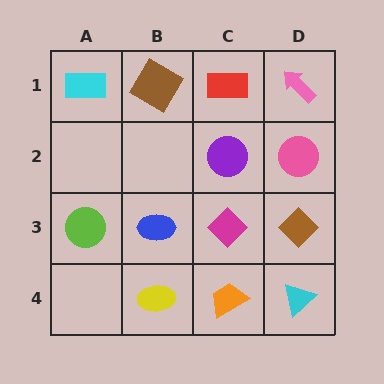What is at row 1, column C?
A red rectangle.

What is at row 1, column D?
A pink arrow.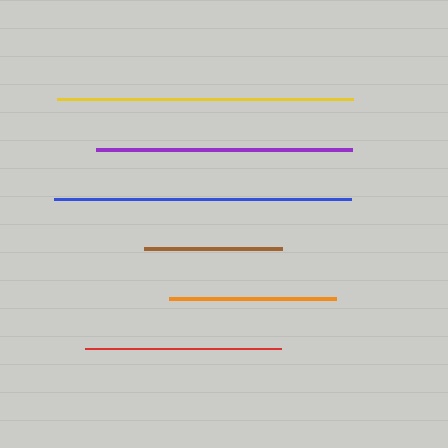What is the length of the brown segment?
The brown segment is approximately 138 pixels long.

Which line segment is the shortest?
The brown line is the shortest at approximately 138 pixels.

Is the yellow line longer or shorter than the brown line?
The yellow line is longer than the brown line.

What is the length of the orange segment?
The orange segment is approximately 167 pixels long.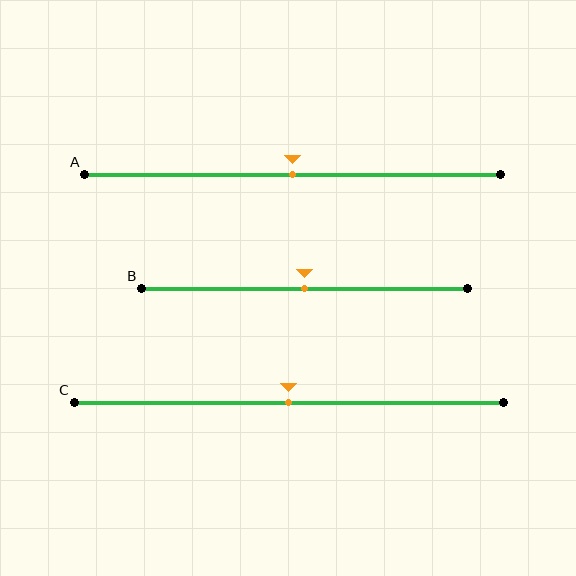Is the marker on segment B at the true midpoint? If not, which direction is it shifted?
Yes, the marker on segment B is at the true midpoint.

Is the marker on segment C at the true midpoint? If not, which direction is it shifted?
Yes, the marker on segment C is at the true midpoint.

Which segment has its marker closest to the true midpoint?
Segment A has its marker closest to the true midpoint.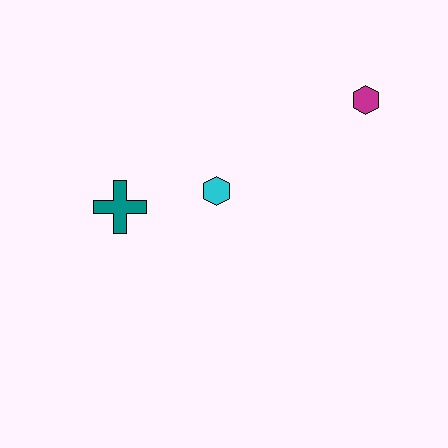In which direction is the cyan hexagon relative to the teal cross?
The cyan hexagon is to the right of the teal cross.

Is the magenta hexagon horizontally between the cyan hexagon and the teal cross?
No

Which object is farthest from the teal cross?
The magenta hexagon is farthest from the teal cross.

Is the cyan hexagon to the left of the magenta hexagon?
Yes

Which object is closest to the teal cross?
The cyan hexagon is closest to the teal cross.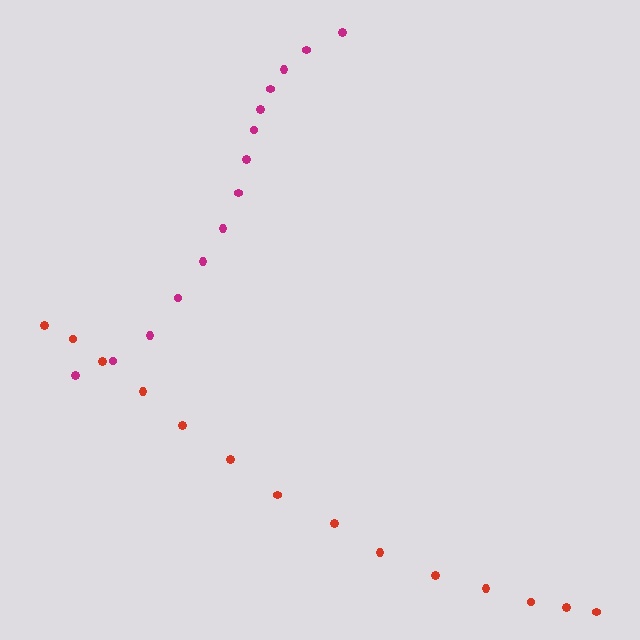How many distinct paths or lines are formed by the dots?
There are 2 distinct paths.